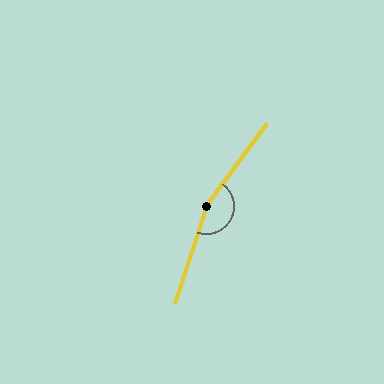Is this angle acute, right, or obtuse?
It is obtuse.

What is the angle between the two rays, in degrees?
Approximately 162 degrees.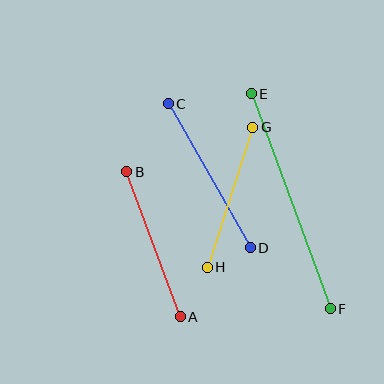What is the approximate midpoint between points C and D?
The midpoint is at approximately (209, 176) pixels.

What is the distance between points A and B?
The distance is approximately 154 pixels.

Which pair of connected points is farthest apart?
Points E and F are farthest apart.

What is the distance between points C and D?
The distance is approximately 166 pixels.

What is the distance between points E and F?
The distance is approximately 229 pixels.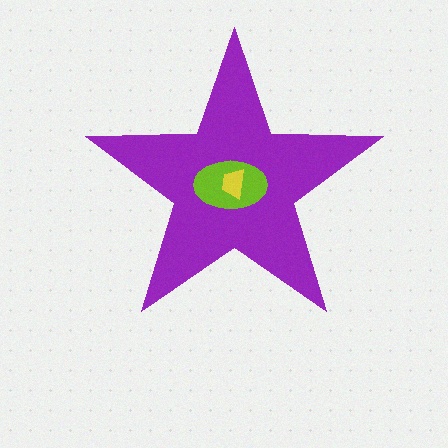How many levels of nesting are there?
3.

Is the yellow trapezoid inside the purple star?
Yes.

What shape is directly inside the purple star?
The lime ellipse.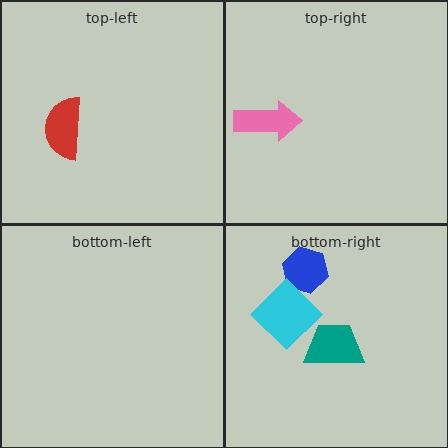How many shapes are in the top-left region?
1.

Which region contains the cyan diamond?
The bottom-right region.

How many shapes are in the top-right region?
1.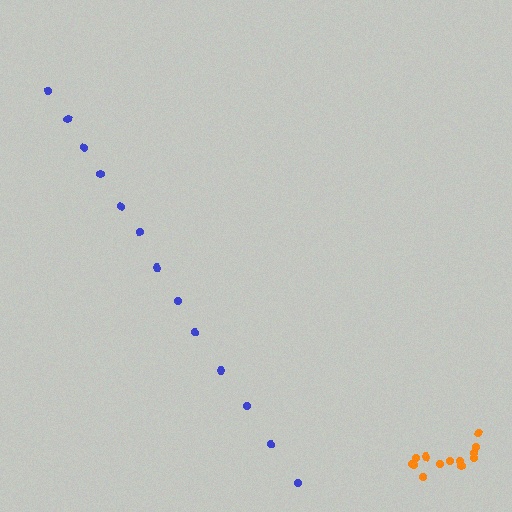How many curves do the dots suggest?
There are 2 distinct paths.